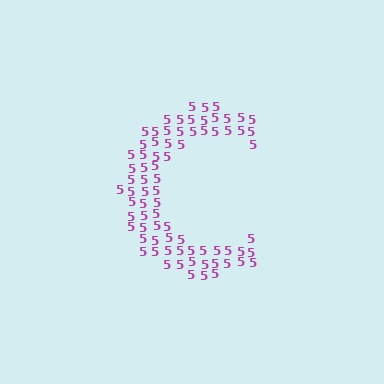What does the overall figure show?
The overall figure shows the letter C.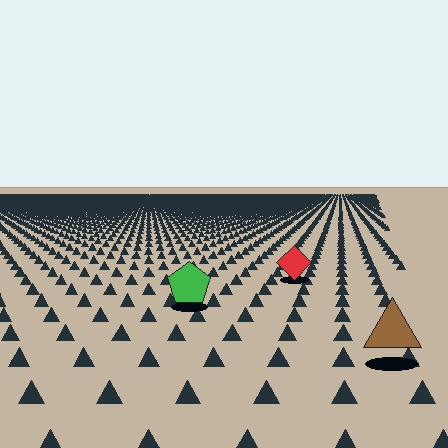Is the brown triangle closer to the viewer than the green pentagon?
Yes. The brown triangle is closer — you can tell from the texture gradient: the ground texture is coarser near it.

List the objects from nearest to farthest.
From nearest to farthest: the brown triangle, the green pentagon, the red diamond.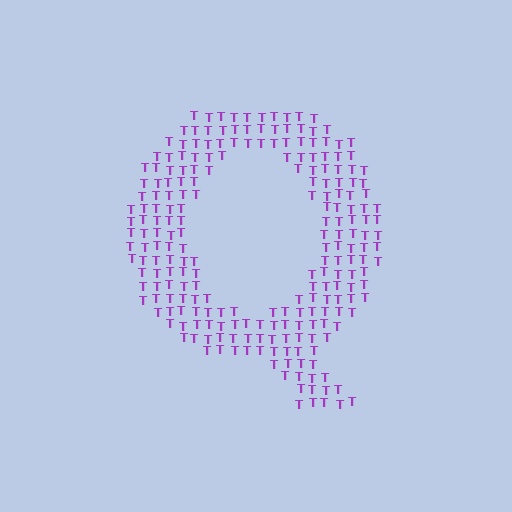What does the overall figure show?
The overall figure shows the letter Q.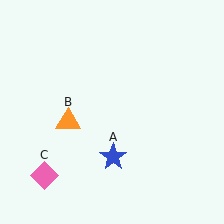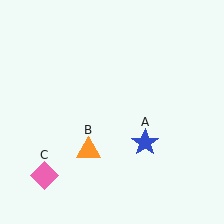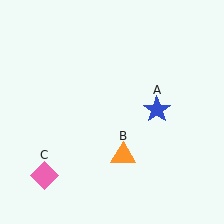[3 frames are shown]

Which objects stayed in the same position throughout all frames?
Pink diamond (object C) remained stationary.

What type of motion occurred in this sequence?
The blue star (object A), orange triangle (object B) rotated counterclockwise around the center of the scene.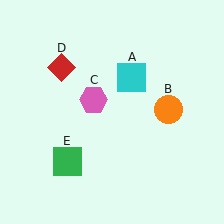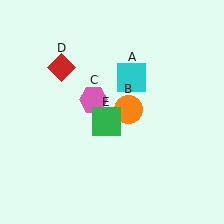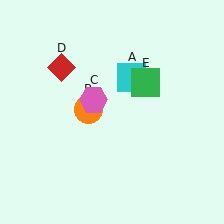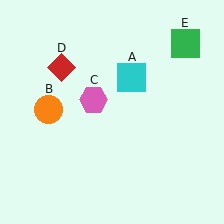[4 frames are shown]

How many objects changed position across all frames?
2 objects changed position: orange circle (object B), green square (object E).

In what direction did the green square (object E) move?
The green square (object E) moved up and to the right.